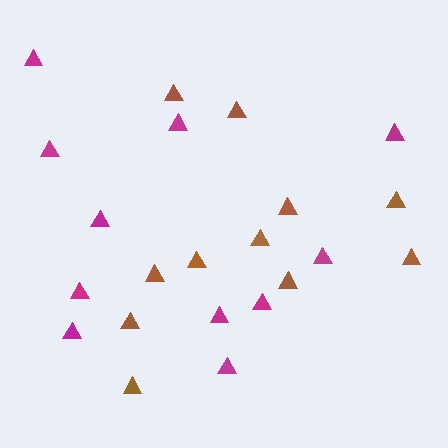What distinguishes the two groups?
There are 2 groups: one group of magenta triangles (11) and one group of brown triangles (11).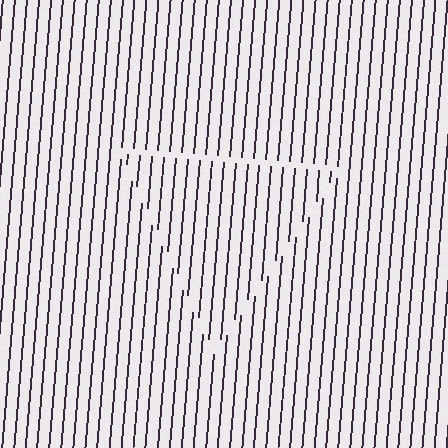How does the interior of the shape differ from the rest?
The interior of the shape contains the same grating, shifted by half a period — the contour is defined by the phase discontinuity where line-ends from the inner and outer gratings abut.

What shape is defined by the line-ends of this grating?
An illusory triangle. The interior of the shape contains the same grating, shifted by half a period — the contour is defined by the phase discontinuity where line-ends from the inner and outer gratings abut.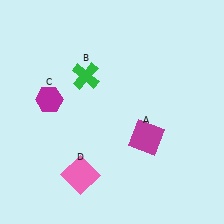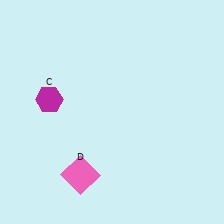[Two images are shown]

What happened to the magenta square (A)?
The magenta square (A) was removed in Image 2. It was in the bottom-right area of Image 1.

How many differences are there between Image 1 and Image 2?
There are 2 differences between the two images.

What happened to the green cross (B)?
The green cross (B) was removed in Image 2. It was in the top-left area of Image 1.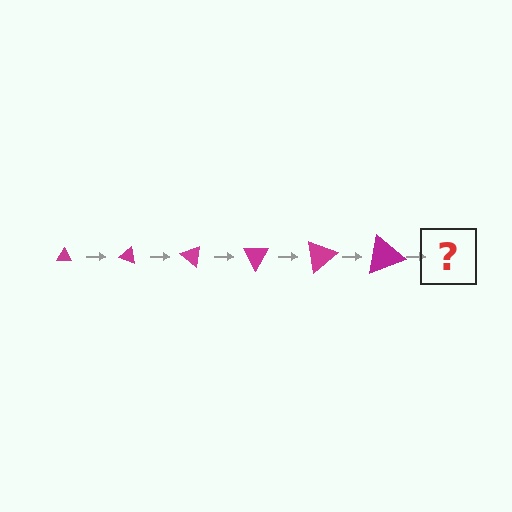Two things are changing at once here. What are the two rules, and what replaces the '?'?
The two rules are that the triangle grows larger each step and it rotates 20 degrees each step. The '?' should be a triangle, larger than the previous one and rotated 120 degrees from the start.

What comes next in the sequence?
The next element should be a triangle, larger than the previous one and rotated 120 degrees from the start.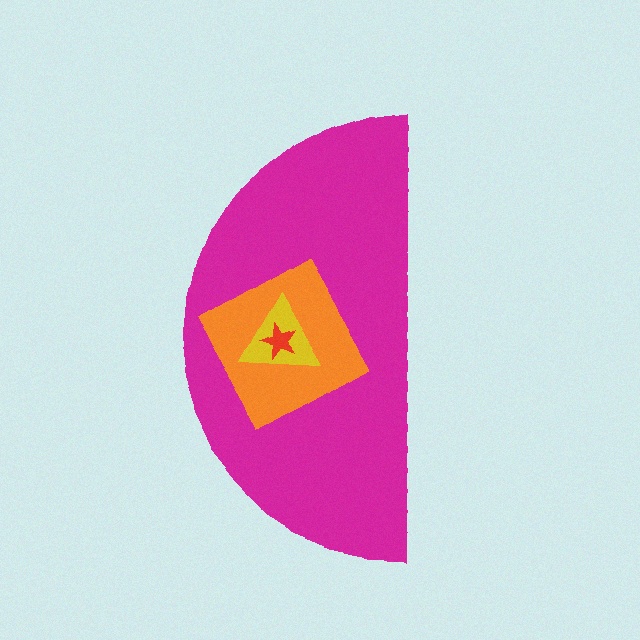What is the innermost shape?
The red star.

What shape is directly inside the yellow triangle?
The red star.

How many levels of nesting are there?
4.